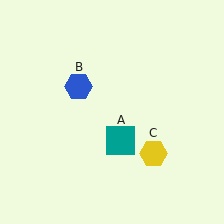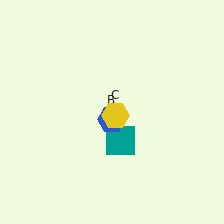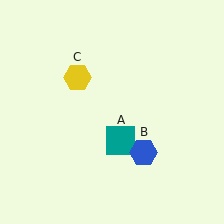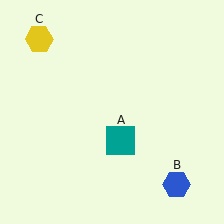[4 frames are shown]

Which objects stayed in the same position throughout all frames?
Teal square (object A) remained stationary.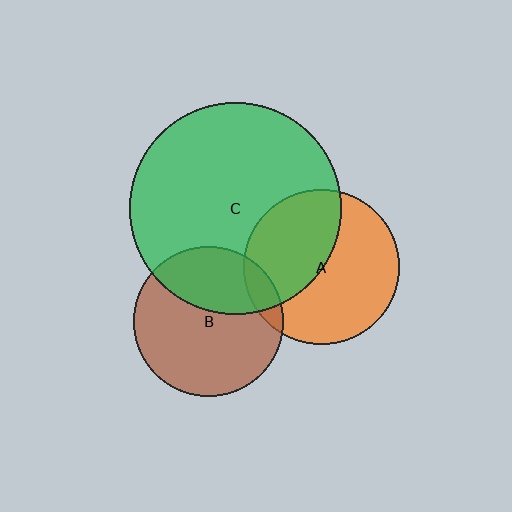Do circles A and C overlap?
Yes.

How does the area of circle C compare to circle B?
Approximately 2.0 times.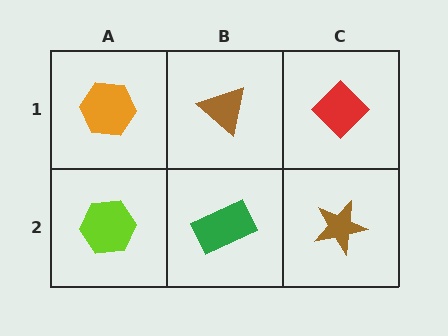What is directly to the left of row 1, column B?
An orange hexagon.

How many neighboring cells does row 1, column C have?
2.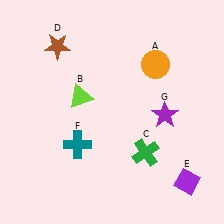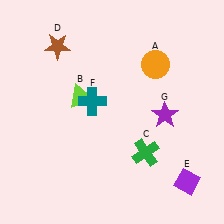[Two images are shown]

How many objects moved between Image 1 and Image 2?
1 object moved between the two images.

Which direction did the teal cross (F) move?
The teal cross (F) moved up.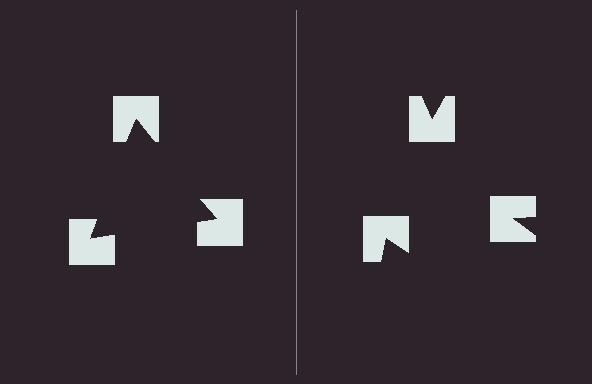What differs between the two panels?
The notched squares are positioned identically on both sides; only the wedge orientations differ. On the left they align to a triangle; on the right they are misaligned.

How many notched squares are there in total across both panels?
6 — 3 on each side.